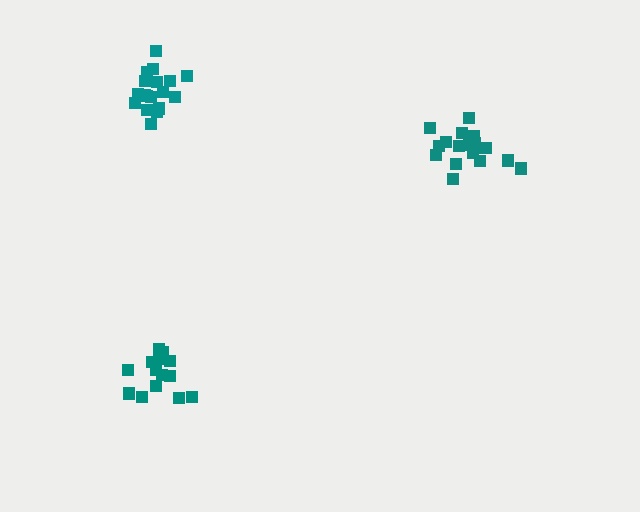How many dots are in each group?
Group 1: 19 dots, Group 2: 15 dots, Group 3: 18 dots (52 total).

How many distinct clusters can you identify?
There are 3 distinct clusters.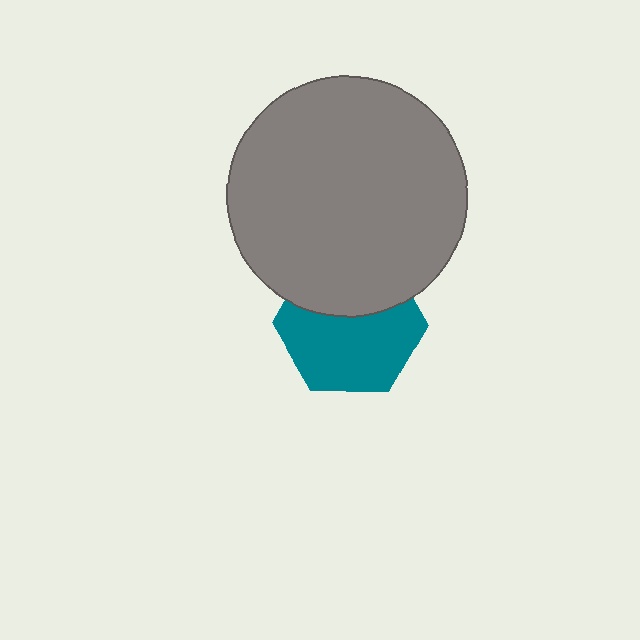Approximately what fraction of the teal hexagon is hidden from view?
Roughly 38% of the teal hexagon is hidden behind the gray circle.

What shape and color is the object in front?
The object in front is a gray circle.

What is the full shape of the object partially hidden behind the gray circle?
The partially hidden object is a teal hexagon.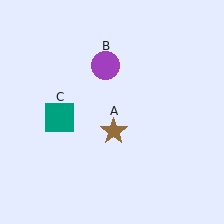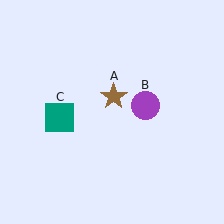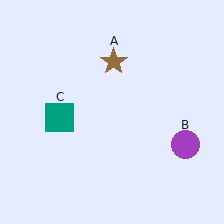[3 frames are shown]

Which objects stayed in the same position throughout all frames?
Teal square (object C) remained stationary.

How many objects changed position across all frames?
2 objects changed position: brown star (object A), purple circle (object B).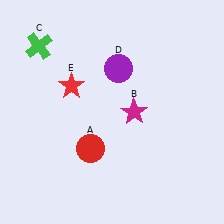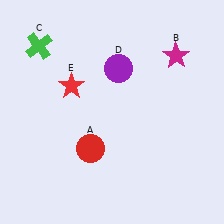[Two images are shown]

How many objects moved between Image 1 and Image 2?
1 object moved between the two images.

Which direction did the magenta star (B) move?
The magenta star (B) moved up.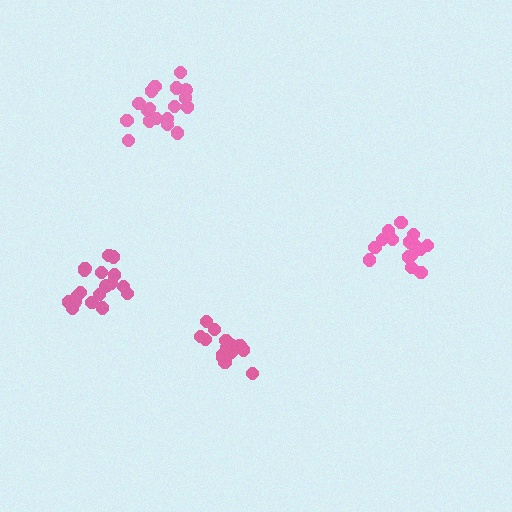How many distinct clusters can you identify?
There are 4 distinct clusters.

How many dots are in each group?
Group 1: 15 dots, Group 2: 18 dots, Group 3: 16 dots, Group 4: 18 dots (67 total).